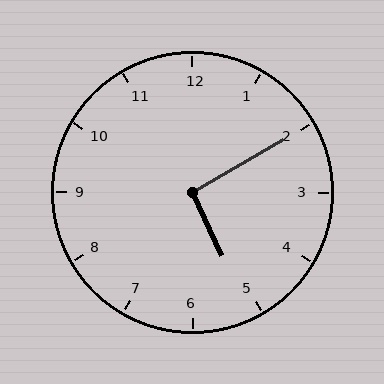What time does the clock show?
5:10.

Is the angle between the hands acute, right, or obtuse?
It is right.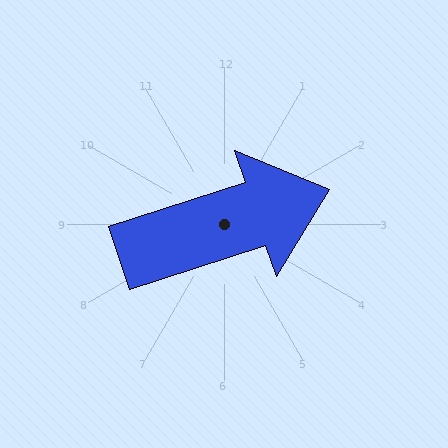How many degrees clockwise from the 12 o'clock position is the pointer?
Approximately 72 degrees.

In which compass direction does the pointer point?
East.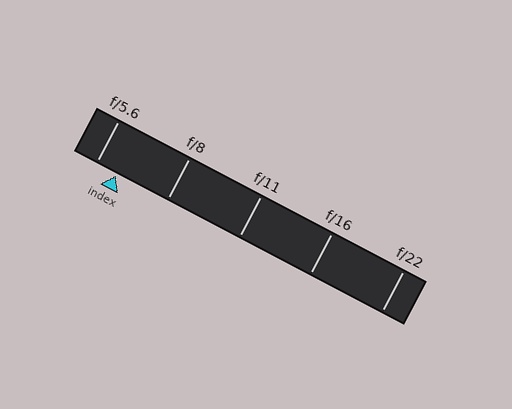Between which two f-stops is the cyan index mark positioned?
The index mark is between f/5.6 and f/8.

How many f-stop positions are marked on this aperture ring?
There are 5 f-stop positions marked.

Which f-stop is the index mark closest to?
The index mark is closest to f/5.6.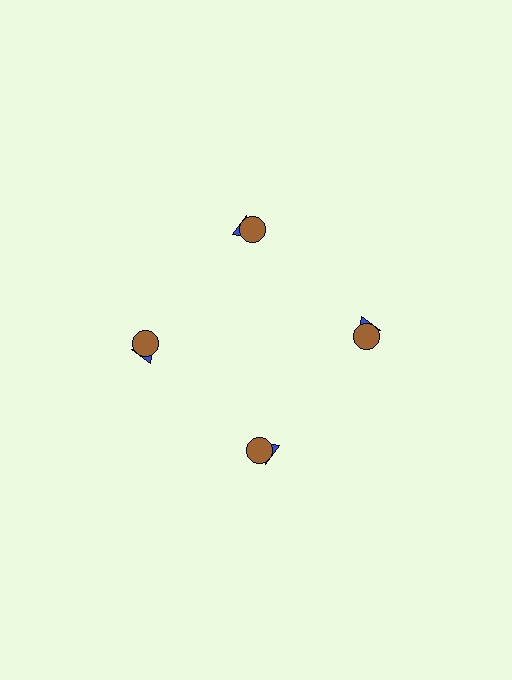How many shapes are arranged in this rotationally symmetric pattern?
There are 8 shapes, arranged in 4 groups of 2.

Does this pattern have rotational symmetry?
Yes, this pattern has 4-fold rotational symmetry. It looks the same after rotating 90 degrees around the center.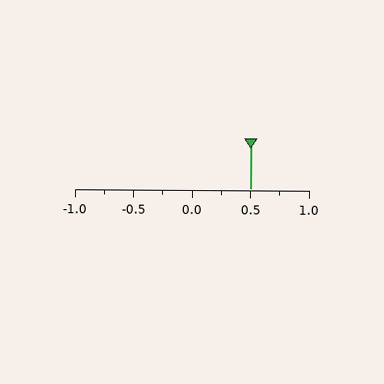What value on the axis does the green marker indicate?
The marker indicates approximately 0.5.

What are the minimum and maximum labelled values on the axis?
The axis runs from -1.0 to 1.0.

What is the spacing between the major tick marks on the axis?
The major ticks are spaced 0.5 apart.